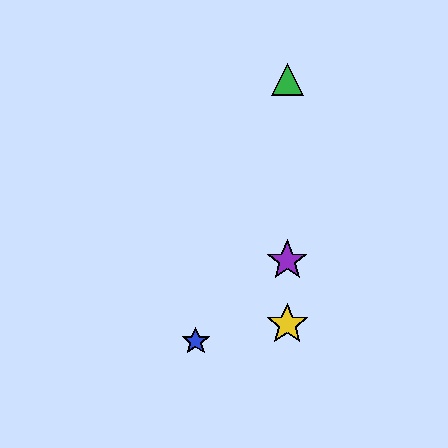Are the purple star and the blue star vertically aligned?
No, the purple star is at x≈287 and the blue star is at x≈196.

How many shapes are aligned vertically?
4 shapes (the red star, the green triangle, the yellow star, the purple star) are aligned vertically.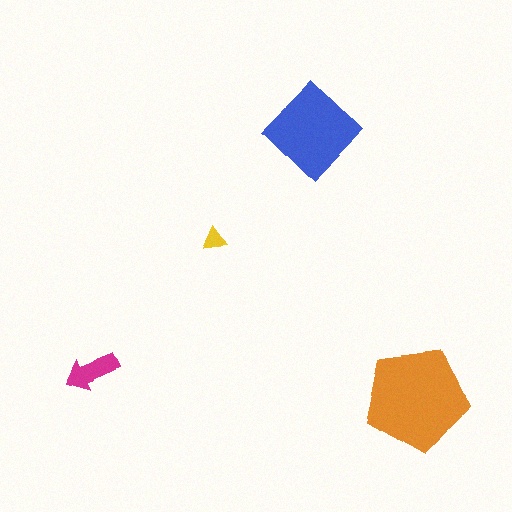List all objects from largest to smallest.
The orange pentagon, the blue diamond, the magenta arrow, the yellow triangle.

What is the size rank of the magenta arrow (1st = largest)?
3rd.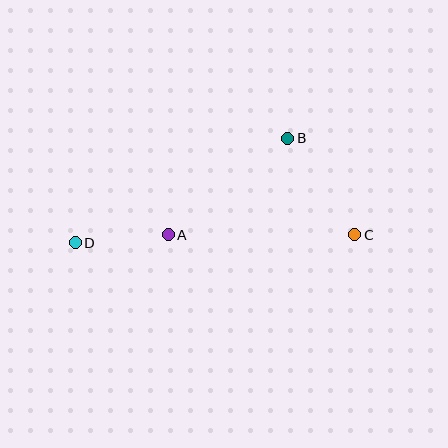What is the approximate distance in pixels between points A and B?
The distance between A and B is approximately 153 pixels.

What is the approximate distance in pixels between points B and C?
The distance between B and C is approximately 117 pixels.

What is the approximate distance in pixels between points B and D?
The distance between B and D is approximately 237 pixels.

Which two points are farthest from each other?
Points C and D are farthest from each other.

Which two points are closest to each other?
Points A and D are closest to each other.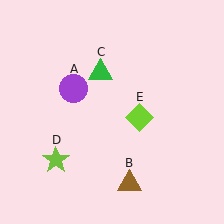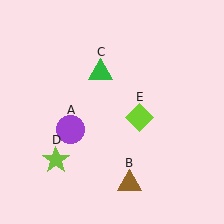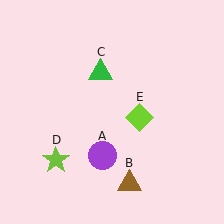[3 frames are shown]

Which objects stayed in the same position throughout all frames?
Brown triangle (object B) and green triangle (object C) and lime star (object D) and lime diamond (object E) remained stationary.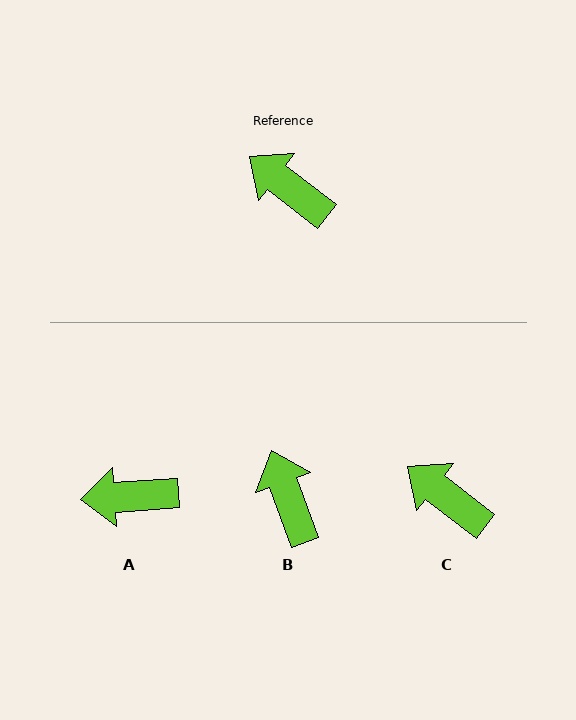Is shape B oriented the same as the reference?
No, it is off by about 32 degrees.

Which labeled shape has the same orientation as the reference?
C.